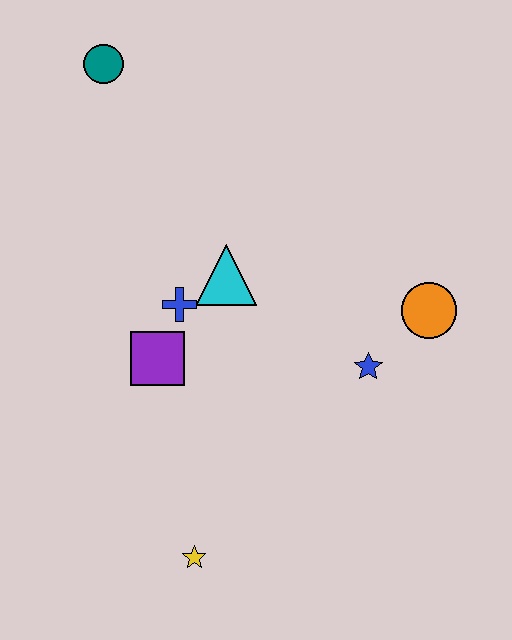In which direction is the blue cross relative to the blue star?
The blue cross is to the left of the blue star.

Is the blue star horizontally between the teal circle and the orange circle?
Yes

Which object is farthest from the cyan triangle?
The yellow star is farthest from the cyan triangle.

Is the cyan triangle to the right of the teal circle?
Yes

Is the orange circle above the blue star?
Yes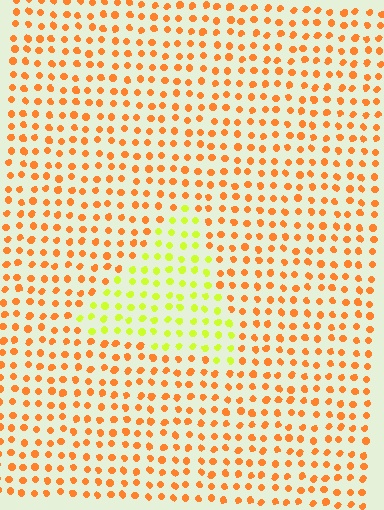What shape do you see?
I see a triangle.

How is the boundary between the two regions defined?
The boundary is defined purely by a slight shift in hue (about 51 degrees). Spacing, size, and orientation are identical on both sides.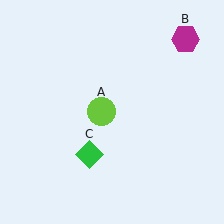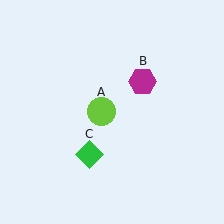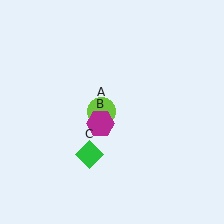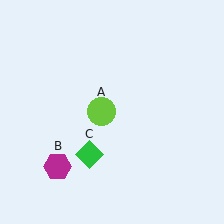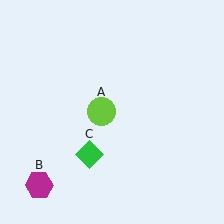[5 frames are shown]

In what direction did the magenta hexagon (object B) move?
The magenta hexagon (object B) moved down and to the left.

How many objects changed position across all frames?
1 object changed position: magenta hexagon (object B).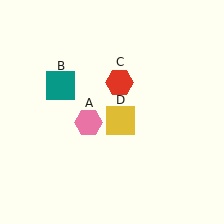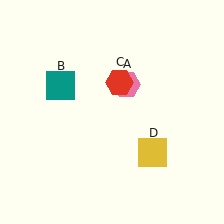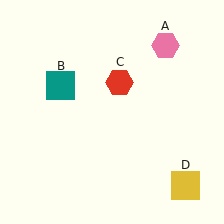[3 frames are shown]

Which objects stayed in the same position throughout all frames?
Teal square (object B) and red hexagon (object C) remained stationary.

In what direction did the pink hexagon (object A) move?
The pink hexagon (object A) moved up and to the right.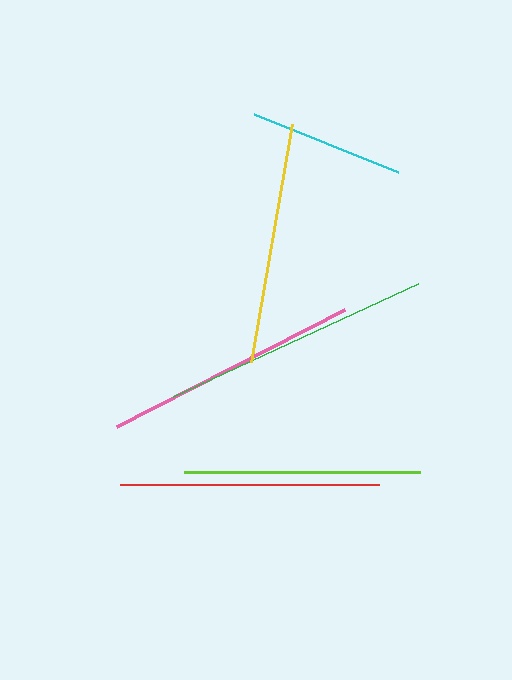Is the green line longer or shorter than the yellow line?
The green line is longer than the yellow line.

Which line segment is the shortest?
The cyan line is the shortest at approximately 155 pixels.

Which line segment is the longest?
The green line is the longest at approximately 270 pixels.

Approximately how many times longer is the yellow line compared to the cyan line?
The yellow line is approximately 1.6 times the length of the cyan line.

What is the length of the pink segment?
The pink segment is approximately 257 pixels long.